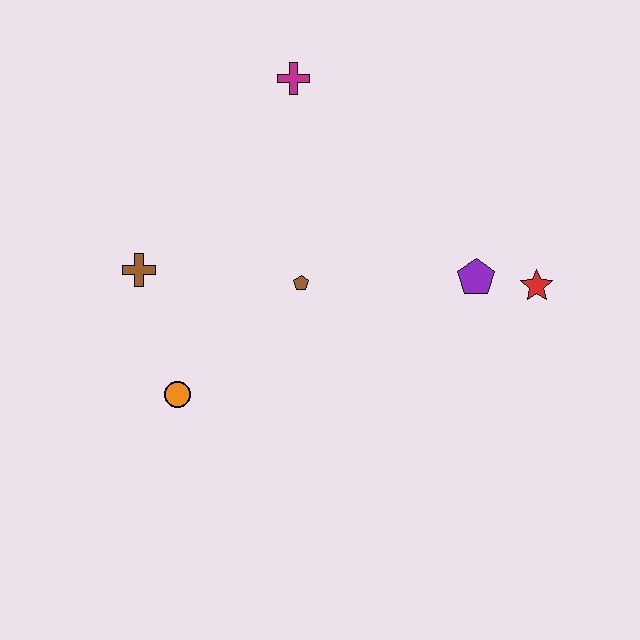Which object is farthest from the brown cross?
The red star is farthest from the brown cross.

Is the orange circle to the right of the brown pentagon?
No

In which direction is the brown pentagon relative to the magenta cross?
The brown pentagon is below the magenta cross.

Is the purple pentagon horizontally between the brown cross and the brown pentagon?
No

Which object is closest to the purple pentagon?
The red star is closest to the purple pentagon.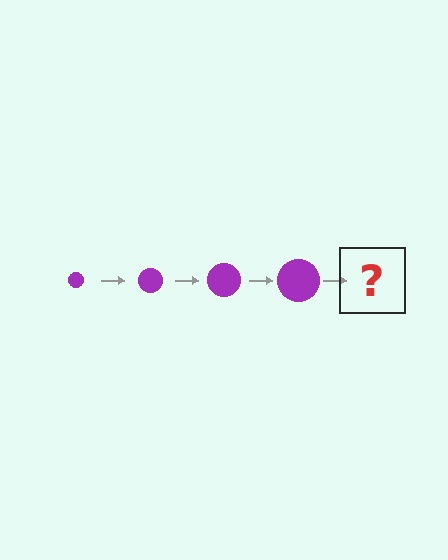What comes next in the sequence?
The next element should be a purple circle, larger than the previous one.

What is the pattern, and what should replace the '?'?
The pattern is that the circle gets progressively larger each step. The '?' should be a purple circle, larger than the previous one.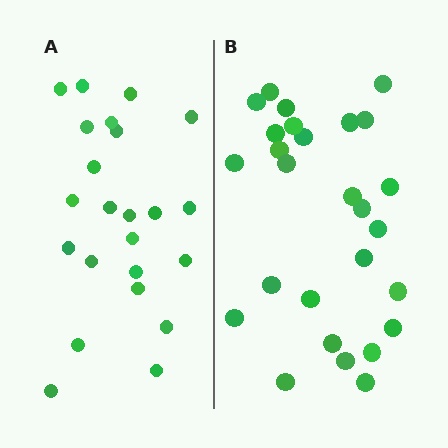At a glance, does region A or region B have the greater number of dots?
Region B (the right region) has more dots.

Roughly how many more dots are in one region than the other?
Region B has about 4 more dots than region A.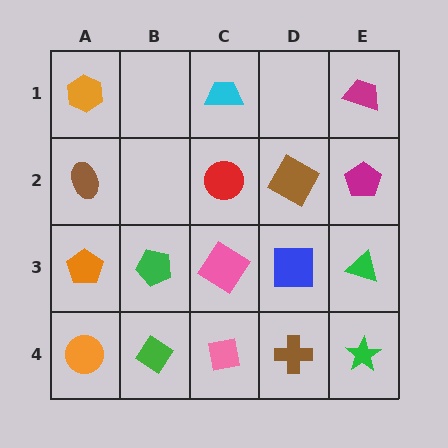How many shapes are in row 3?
5 shapes.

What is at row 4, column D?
A brown cross.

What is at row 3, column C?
A pink diamond.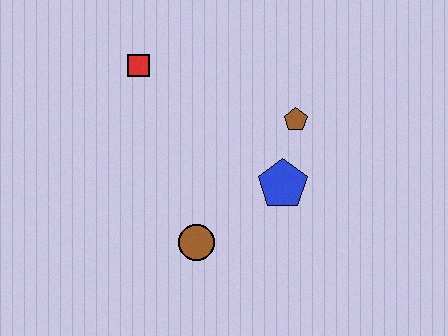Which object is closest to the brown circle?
The blue pentagon is closest to the brown circle.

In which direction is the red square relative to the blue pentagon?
The red square is to the left of the blue pentagon.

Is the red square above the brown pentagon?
Yes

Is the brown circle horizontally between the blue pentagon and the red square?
Yes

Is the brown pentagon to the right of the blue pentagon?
Yes